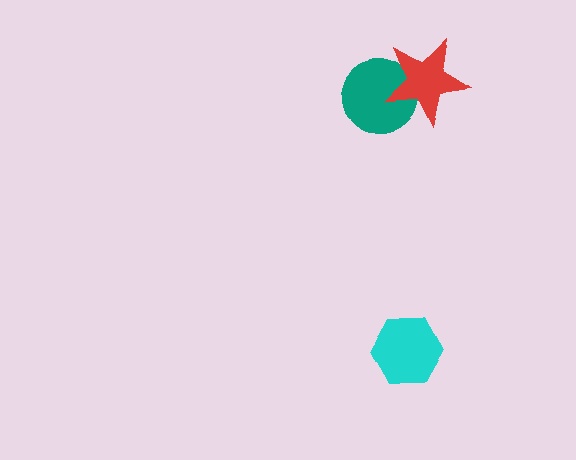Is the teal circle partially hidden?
Yes, it is partially covered by another shape.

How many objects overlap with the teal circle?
1 object overlaps with the teal circle.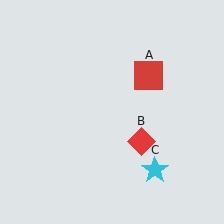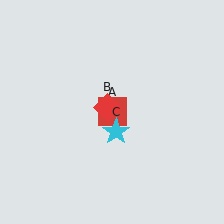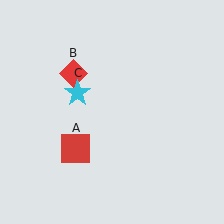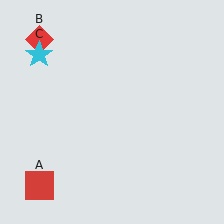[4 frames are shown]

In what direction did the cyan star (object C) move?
The cyan star (object C) moved up and to the left.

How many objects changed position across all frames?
3 objects changed position: red square (object A), red diamond (object B), cyan star (object C).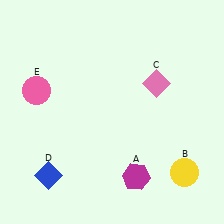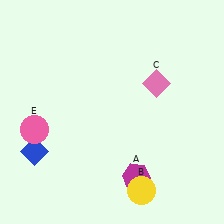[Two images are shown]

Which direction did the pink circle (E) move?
The pink circle (E) moved down.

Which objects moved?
The objects that moved are: the yellow circle (B), the blue diamond (D), the pink circle (E).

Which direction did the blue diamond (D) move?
The blue diamond (D) moved up.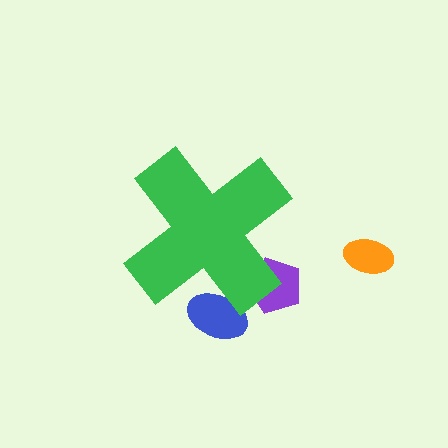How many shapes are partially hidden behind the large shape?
2 shapes are partially hidden.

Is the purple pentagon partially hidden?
Yes, the purple pentagon is partially hidden behind the green cross.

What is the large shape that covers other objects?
A green cross.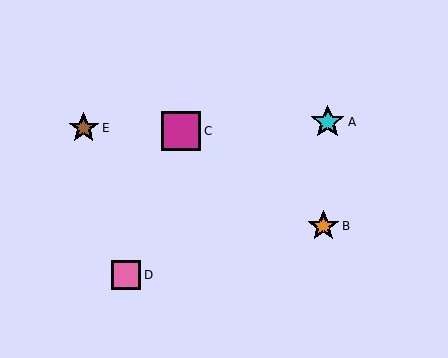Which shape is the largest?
The magenta square (labeled C) is the largest.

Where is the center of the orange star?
The center of the orange star is at (323, 226).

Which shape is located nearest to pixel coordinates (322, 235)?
The orange star (labeled B) at (323, 226) is nearest to that location.